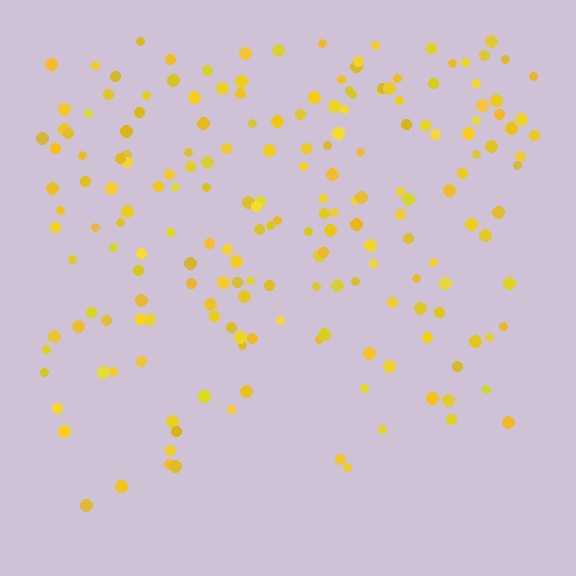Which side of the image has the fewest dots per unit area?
The bottom.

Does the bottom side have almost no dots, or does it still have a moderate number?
Still a moderate number, just noticeably fewer than the top.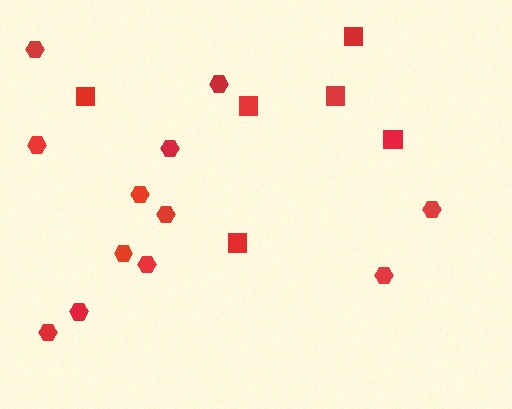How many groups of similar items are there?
There are 2 groups: one group of squares (6) and one group of hexagons (12).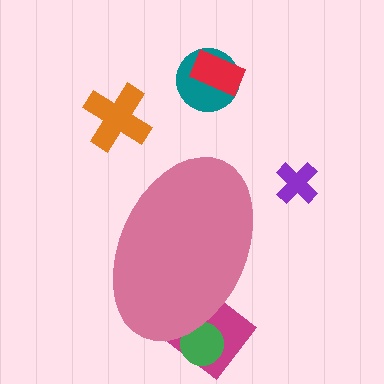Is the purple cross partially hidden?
No, the purple cross is fully visible.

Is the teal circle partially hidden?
No, the teal circle is fully visible.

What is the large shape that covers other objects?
A pink ellipse.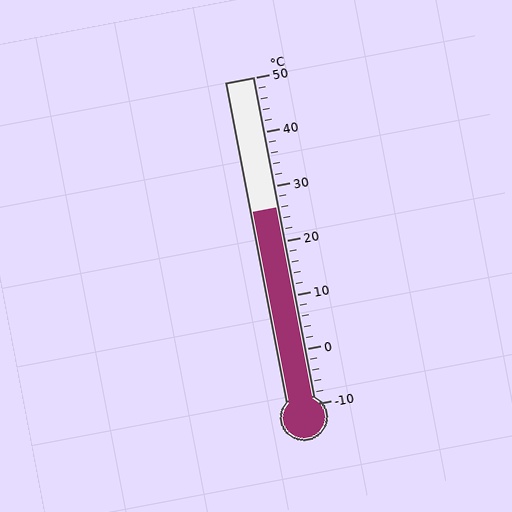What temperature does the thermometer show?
The thermometer shows approximately 26°C.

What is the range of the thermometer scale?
The thermometer scale ranges from -10°C to 50°C.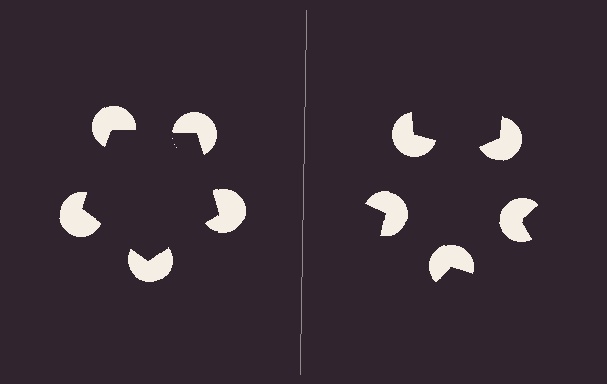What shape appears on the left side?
An illusory pentagon.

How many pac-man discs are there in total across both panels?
10 — 5 on each side.